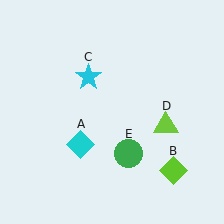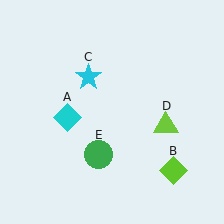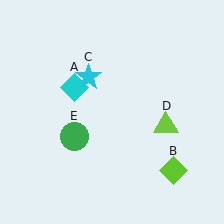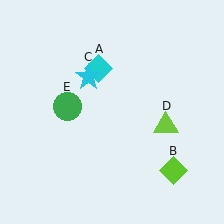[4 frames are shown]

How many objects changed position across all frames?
2 objects changed position: cyan diamond (object A), green circle (object E).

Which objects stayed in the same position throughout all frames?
Lime diamond (object B) and cyan star (object C) and lime triangle (object D) remained stationary.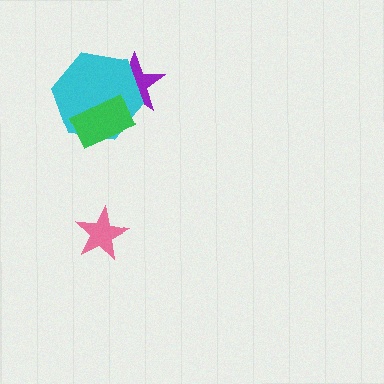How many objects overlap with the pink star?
0 objects overlap with the pink star.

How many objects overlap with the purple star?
2 objects overlap with the purple star.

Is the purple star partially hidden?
Yes, it is partially covered by another shape.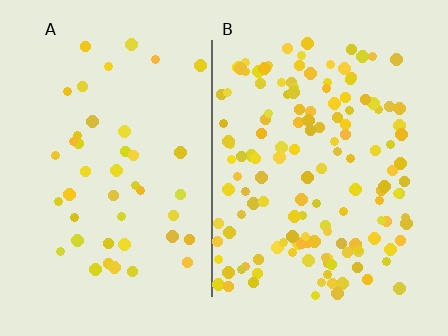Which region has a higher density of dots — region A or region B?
B (the right).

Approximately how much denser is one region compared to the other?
Approximately 3.2× — region B over region A.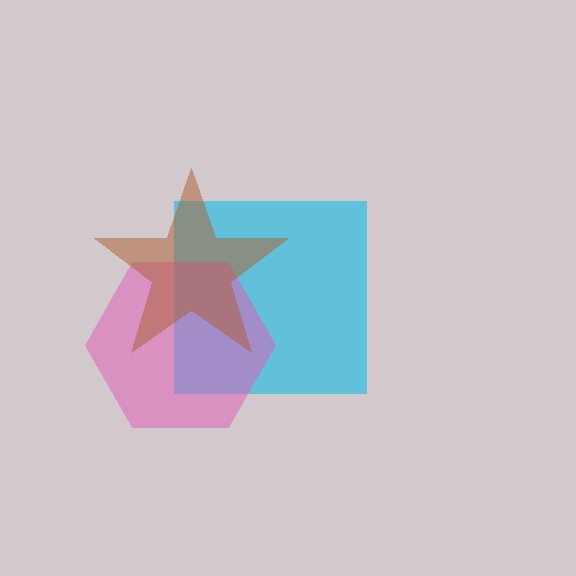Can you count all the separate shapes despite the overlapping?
Yes, there are 3 separate shapes.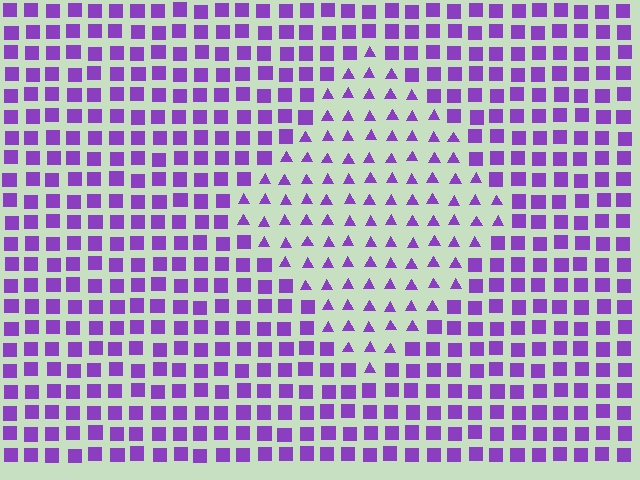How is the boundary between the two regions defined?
The boundary is defined by a change in element shape: triangles inside vs. squares outside. All elements share the same color and spacing.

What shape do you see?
I see a diamond.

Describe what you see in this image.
The image is filled with small purple elements arranged in a uniform grid. A diamond-shaped region contains triangles, while the surrounding area contains squares. The boundary is defined purely by the change in element shape.